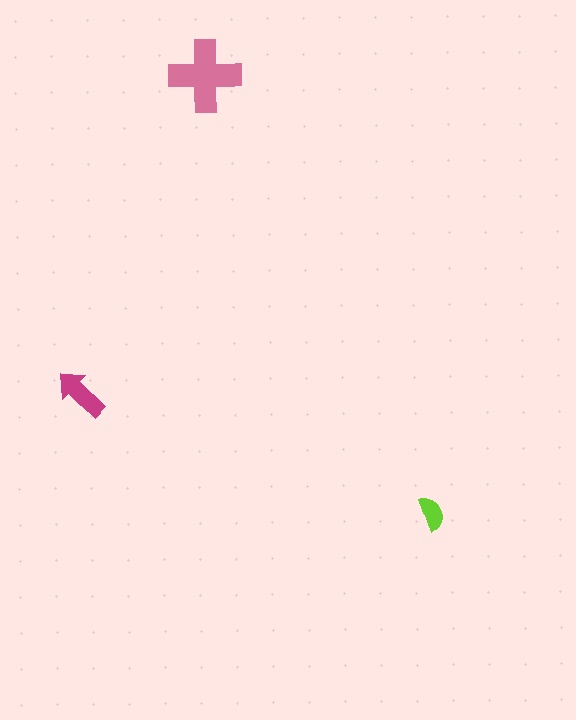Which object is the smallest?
The lime semicircle.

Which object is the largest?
The pink cross.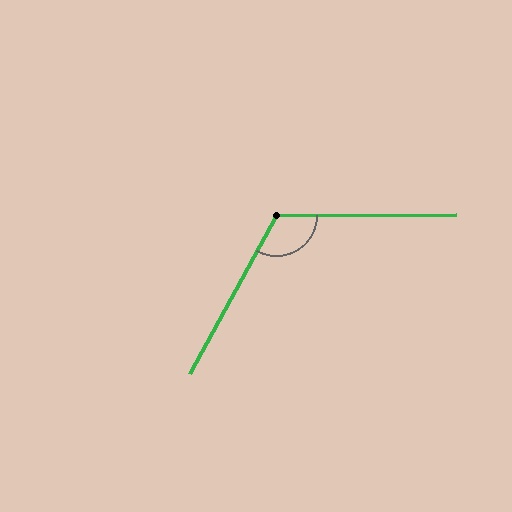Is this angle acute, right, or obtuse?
It is obtuse.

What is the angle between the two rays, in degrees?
Approximately 119 degrees.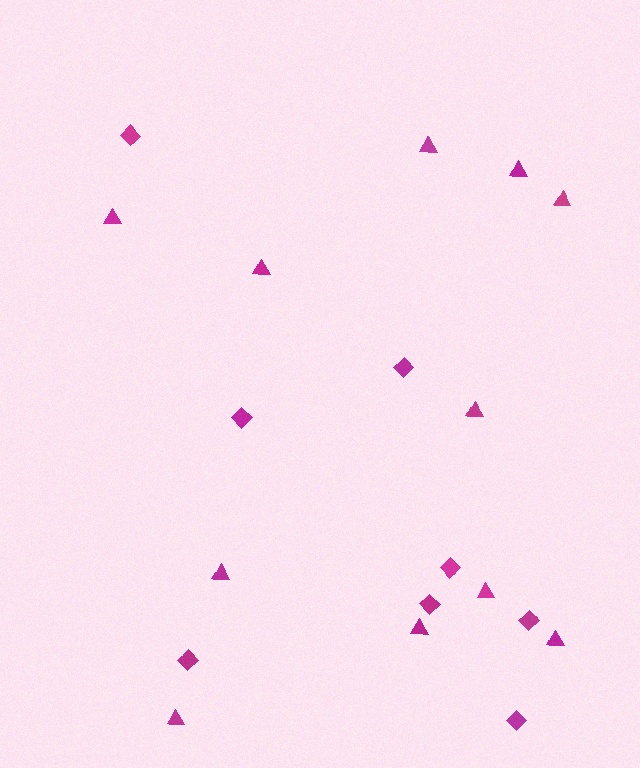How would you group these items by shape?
There are 2 groups: one group of diamonds (8) and one group of triangles (11).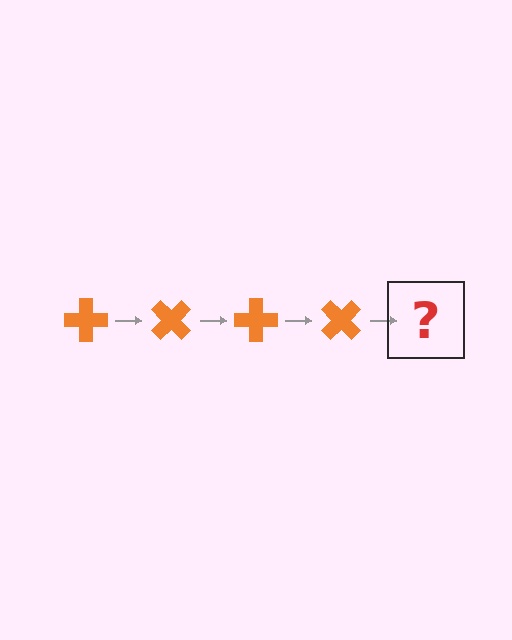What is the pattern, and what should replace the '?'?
The pattern is that the cross rotates 45 degrees each step. The '?' should be an orange cross rotated 180 degrees.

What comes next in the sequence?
The next element should be an orange cross rotated 180 degrees.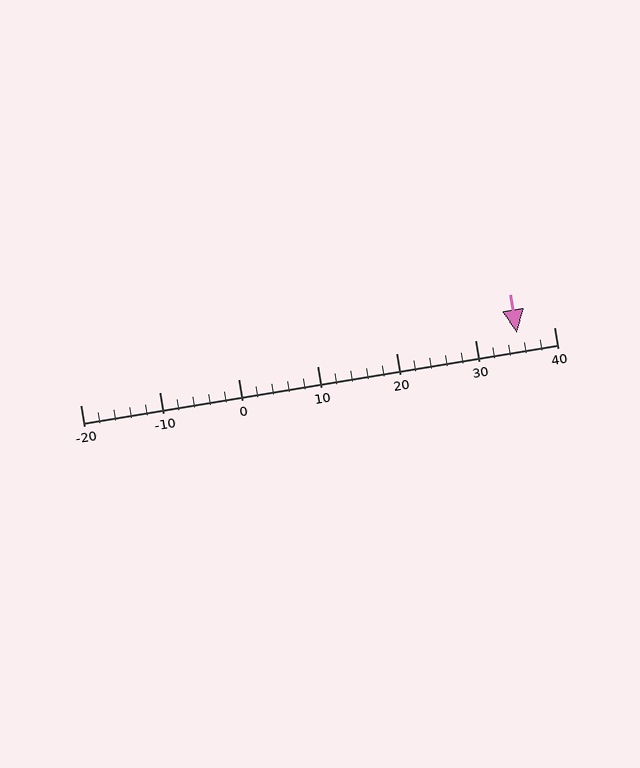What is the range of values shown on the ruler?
The ruler shows values from -20 to 40.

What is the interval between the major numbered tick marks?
The major tick marks are spaced 10 units apart.